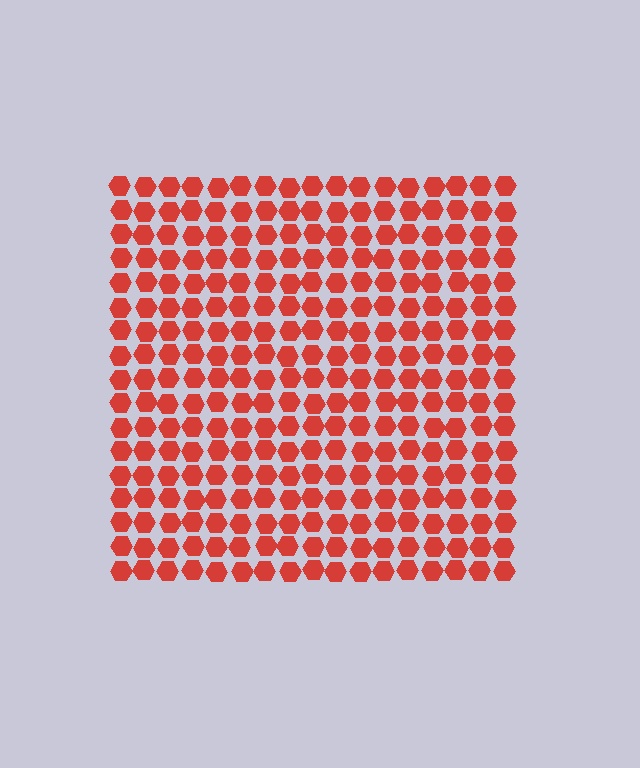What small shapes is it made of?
It is made of small hexagons.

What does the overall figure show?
The overall figure shows a square.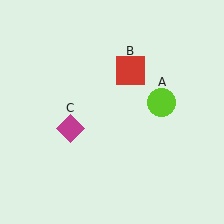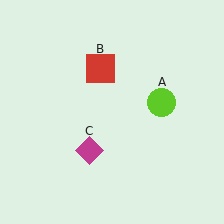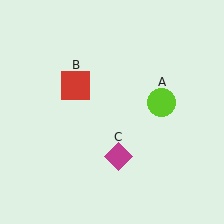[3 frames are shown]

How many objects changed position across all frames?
2 objects changed position: red square (object B), magenta diamond (object C).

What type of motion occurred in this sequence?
The red square (object B), magenta diamond (object C) rotated counterclockwise around the center of the scene.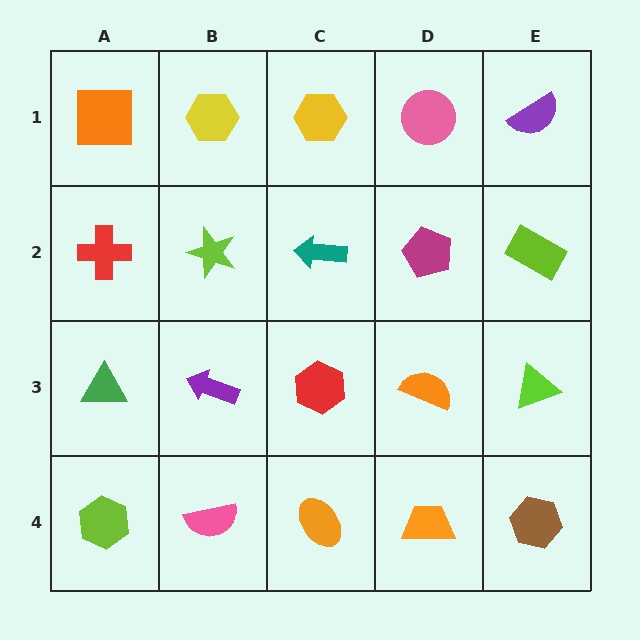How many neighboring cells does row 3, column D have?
4.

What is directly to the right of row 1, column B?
A yellow hexagon.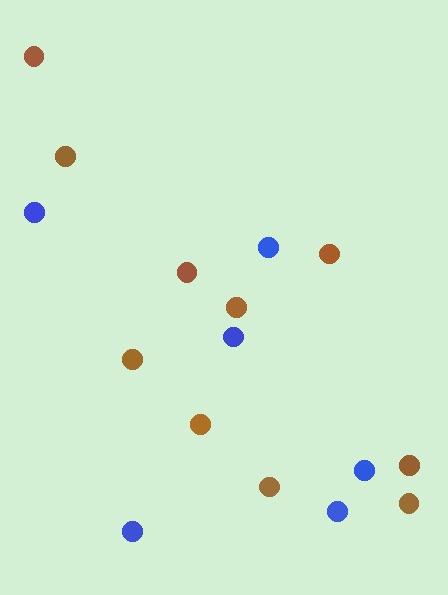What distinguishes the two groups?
There are 2 groups: one group of brown circles (10) and one group of blue circles (6).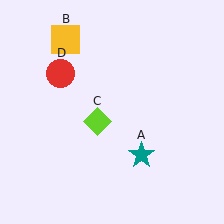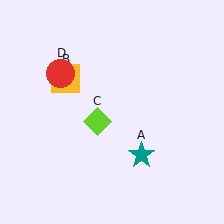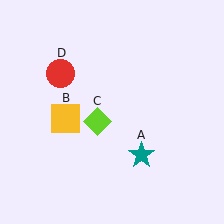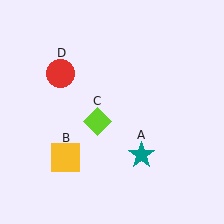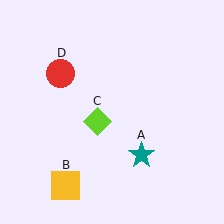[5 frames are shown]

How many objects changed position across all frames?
1 object changed position: yellow square (object B).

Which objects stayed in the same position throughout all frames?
Teal star (object A) and lime diamond (object C) and red circle (object D) remained stationary.